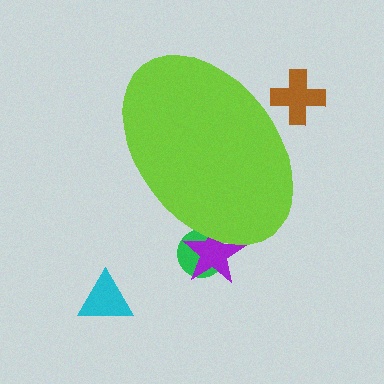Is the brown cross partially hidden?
Yes, the brown cross is partially hidden behind the lime ellipse.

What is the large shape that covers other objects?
A lime ellipse.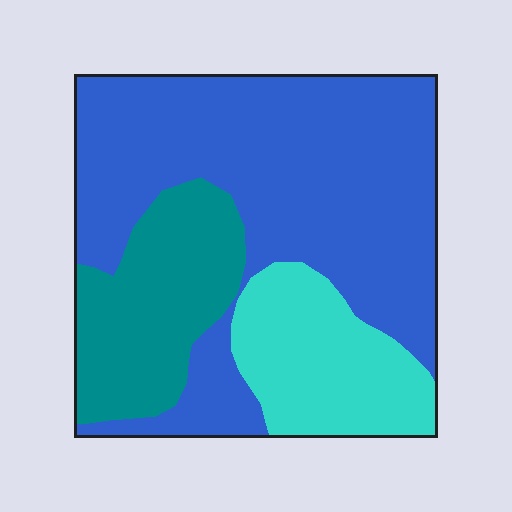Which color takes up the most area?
Blue, at roughly 60%.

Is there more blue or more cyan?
Blue.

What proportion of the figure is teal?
Teal takes up less than a quarter of the figure.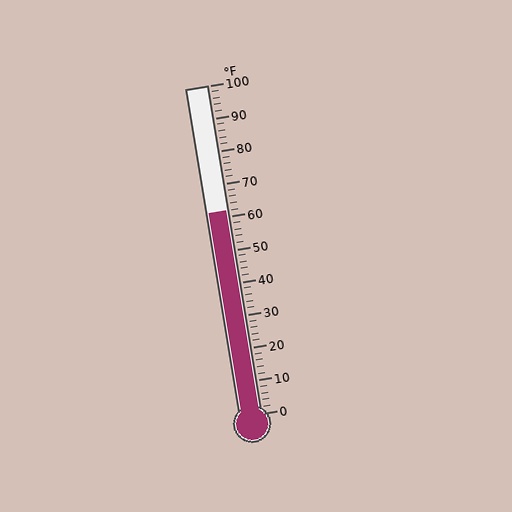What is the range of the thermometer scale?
The thermometer scale ranges from 0°F to 100°F.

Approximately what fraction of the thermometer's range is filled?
The thermometer is filled to approximately 60% of its range.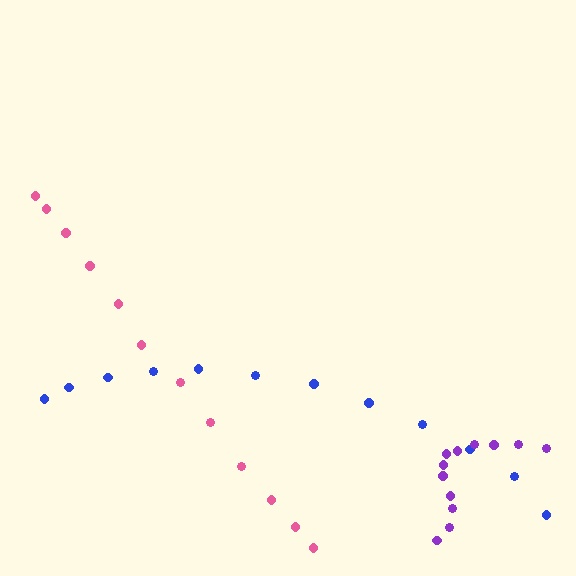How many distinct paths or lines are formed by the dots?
There are 3 distinct paths.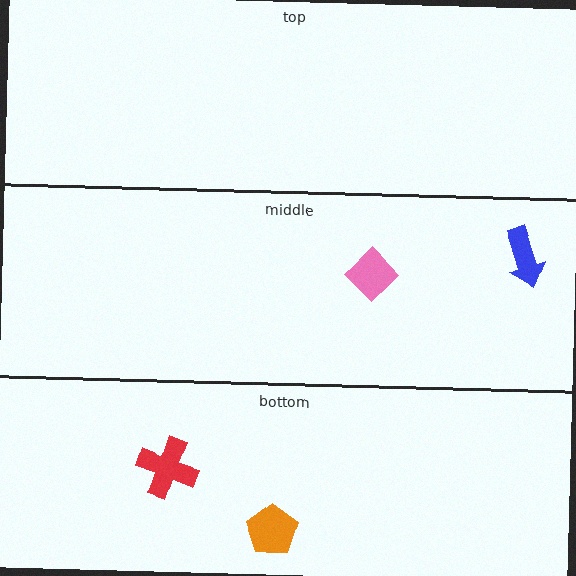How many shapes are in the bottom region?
2.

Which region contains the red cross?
The bottom region.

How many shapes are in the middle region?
2.